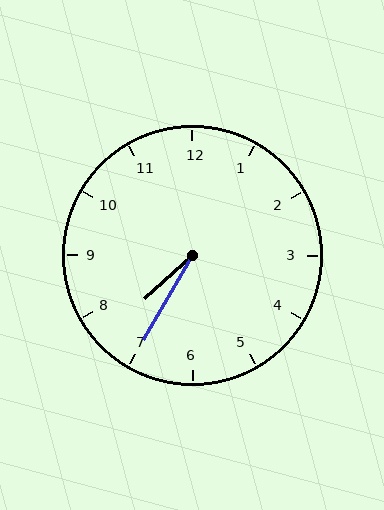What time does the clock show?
7:35.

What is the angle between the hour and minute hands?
Approximately 18 degrees.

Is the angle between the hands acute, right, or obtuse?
It is acute.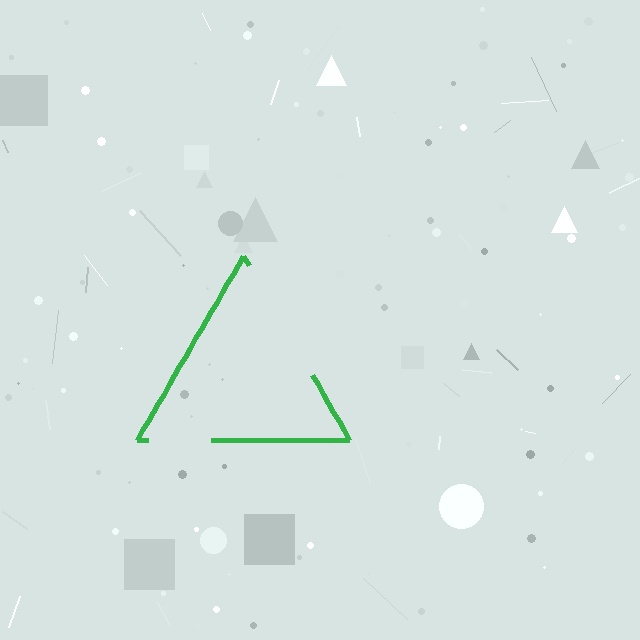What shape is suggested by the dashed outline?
The dashed outline suggests a triangle.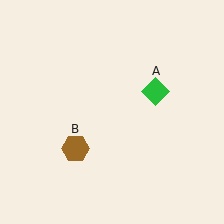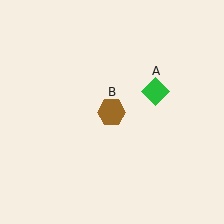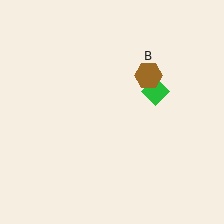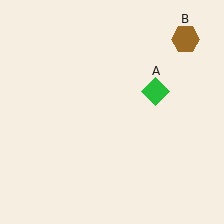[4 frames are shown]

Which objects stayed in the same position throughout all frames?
Green diamond (object A) remained stationary.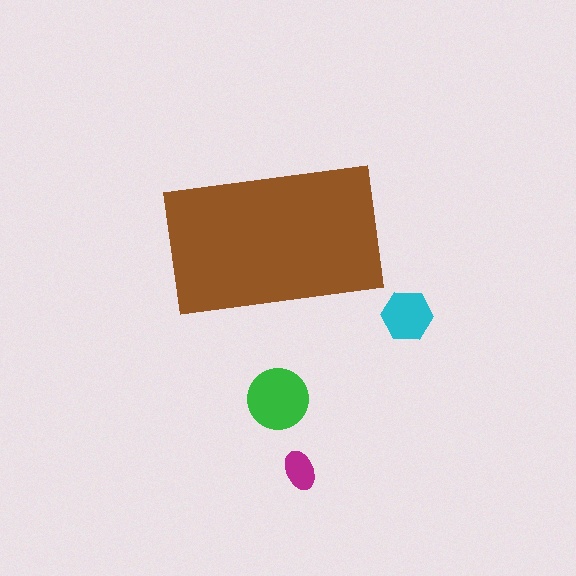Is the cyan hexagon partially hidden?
No, the cyan hexagon is fully visible.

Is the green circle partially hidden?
No, the green circle is fully visible.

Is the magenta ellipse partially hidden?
No, the magenta ellipse is fully visible.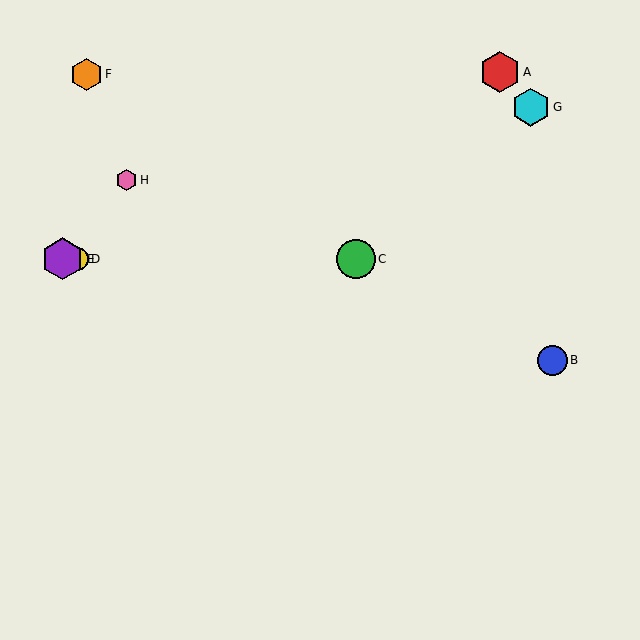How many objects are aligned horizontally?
3 objects (C, D, E) are aligned horizontally.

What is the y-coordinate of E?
Object E is at y≈259.